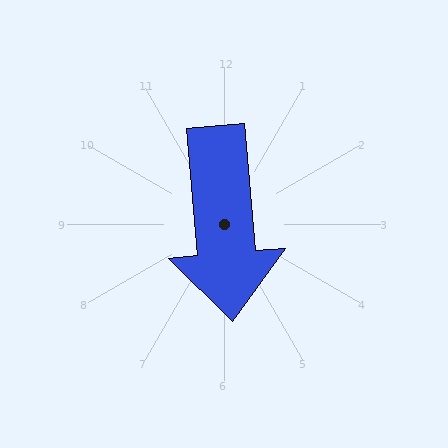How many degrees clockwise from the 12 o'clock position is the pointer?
Approximately 175 degrees.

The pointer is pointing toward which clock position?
Roughly 6 o'clock.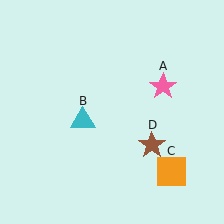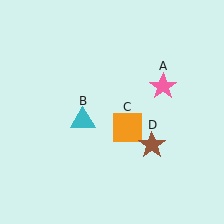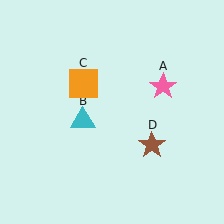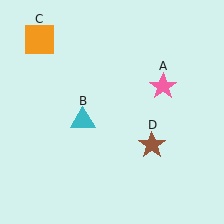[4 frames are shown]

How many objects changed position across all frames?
1 object changed position: orange square (object C).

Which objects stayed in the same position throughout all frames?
Pink star (object A) and cyan triangle (object B) and brown star (object D) remained stationary.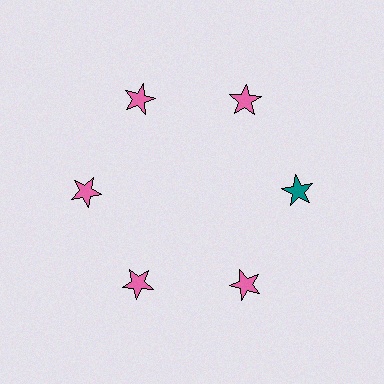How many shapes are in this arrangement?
There are 6 shapes arranged in a ring pattern.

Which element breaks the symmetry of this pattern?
The teal star at roughly the 3 o'clock position breaks the symmetry. All other shapes are pink stars.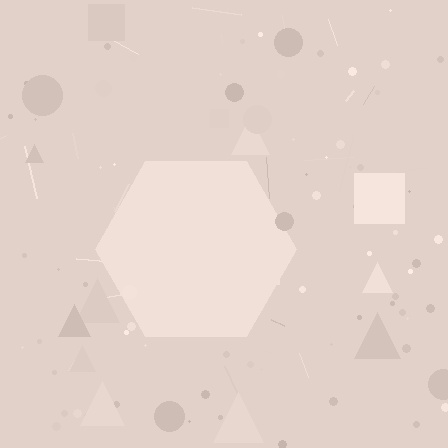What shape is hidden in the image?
A hexagon is hidden in the image.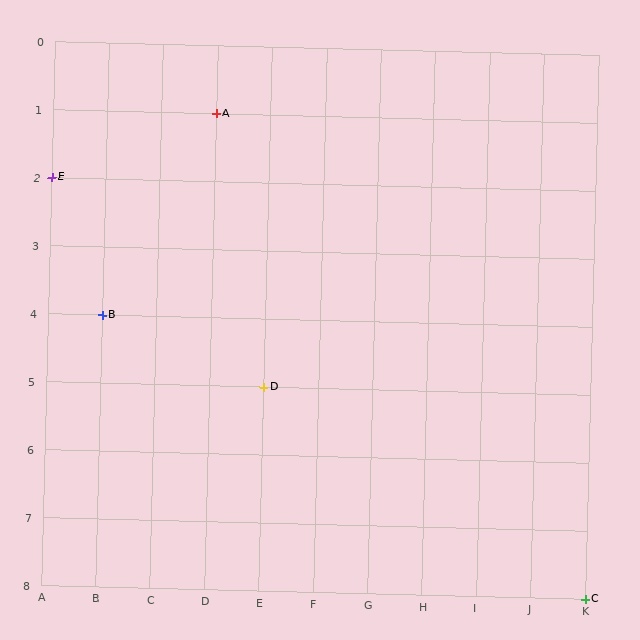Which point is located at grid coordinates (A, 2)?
Point E is at (A, 2).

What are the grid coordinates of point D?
Point D is at grid coordinates (E, 5).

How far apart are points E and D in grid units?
Points E and D are 4 columns and 3 rows apart (about 5.0 grid units diagonally).